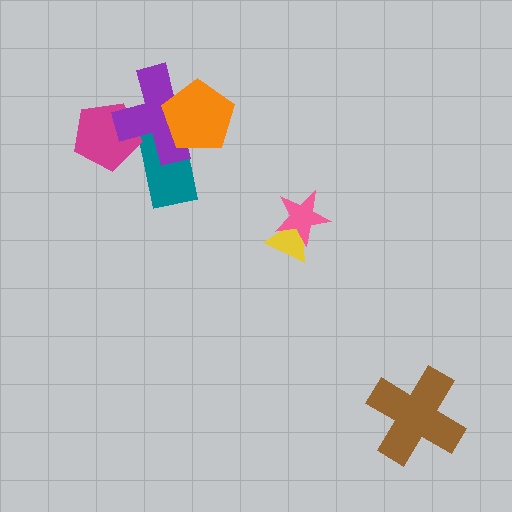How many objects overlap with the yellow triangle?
1 object overlaps with the yellow triangle.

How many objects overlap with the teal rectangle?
2 objects overlap with the teal rectangle.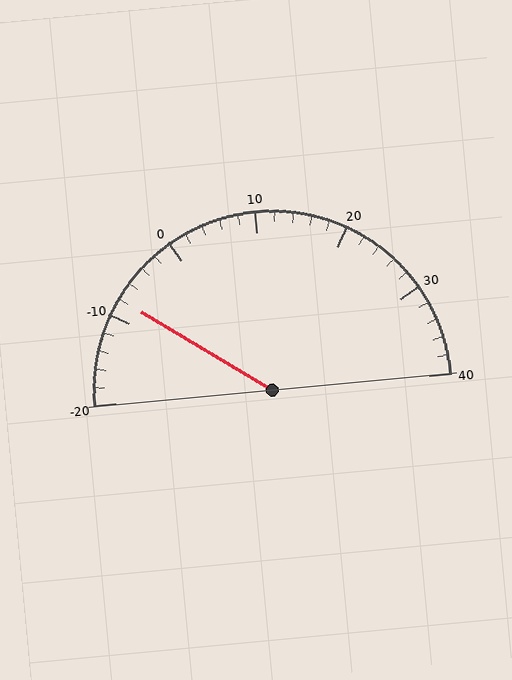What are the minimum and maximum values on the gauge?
The gauge ranges from -20 to 40.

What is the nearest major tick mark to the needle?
The nearest major tick mark is -10.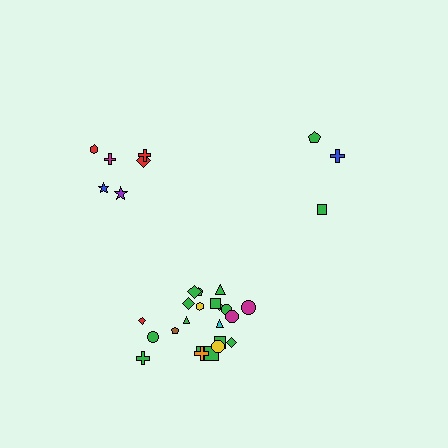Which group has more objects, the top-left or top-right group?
The top-left group.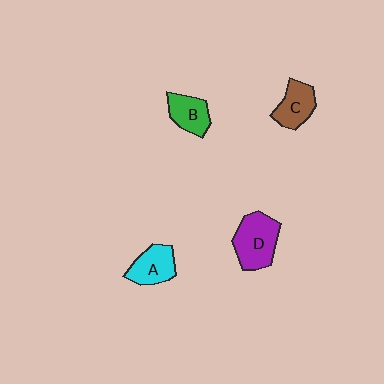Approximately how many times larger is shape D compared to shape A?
Approximately 1.4 times.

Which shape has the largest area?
Shape D (purple).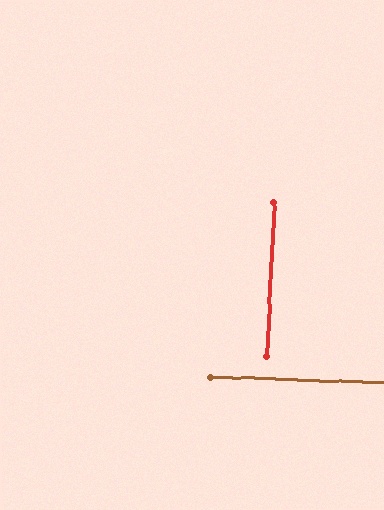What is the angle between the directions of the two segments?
Approximately 89 degrees.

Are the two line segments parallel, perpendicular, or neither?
Perpendicular — they meet at approximately 89°.